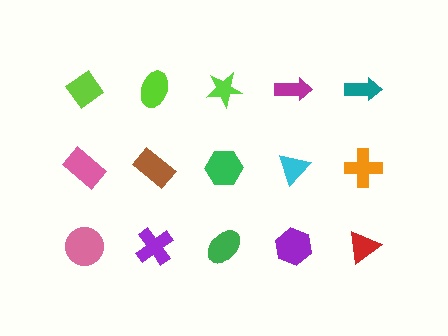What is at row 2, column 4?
A cyan triangle.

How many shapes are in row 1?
5 shapes.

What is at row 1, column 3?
A lime star.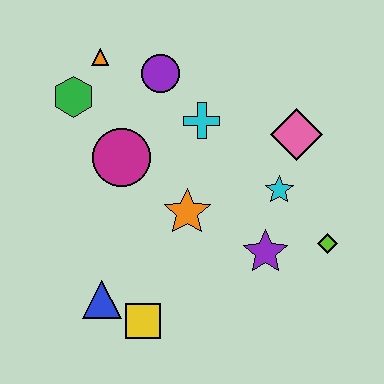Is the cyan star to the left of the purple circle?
No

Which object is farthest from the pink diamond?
The blue triangle is farthest from the pink diamond.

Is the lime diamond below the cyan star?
Yes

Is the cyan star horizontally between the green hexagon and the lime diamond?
Yes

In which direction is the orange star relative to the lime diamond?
The orange star is to the left of the lime diamond.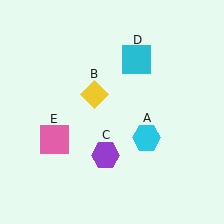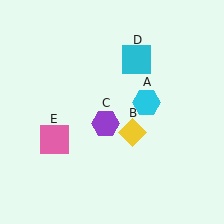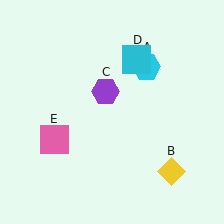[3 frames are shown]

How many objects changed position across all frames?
3 objects changed position: cyan hexagon (object A), yellow diamond (object B), purple hexagon (object C).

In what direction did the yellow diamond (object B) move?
The yellow diamond (object B) moved down and to the right.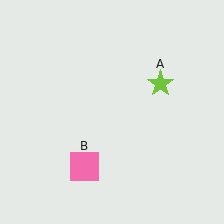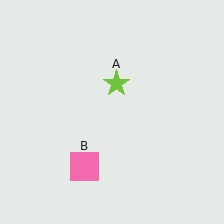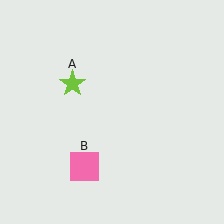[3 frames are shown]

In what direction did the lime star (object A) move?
The lime star (object A) moved left.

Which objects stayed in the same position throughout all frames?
Pink square (object B) remained stationary.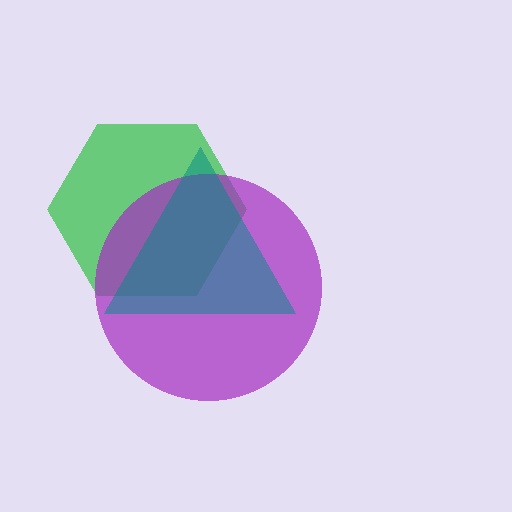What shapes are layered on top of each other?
The layered shapes are: a green hexagon, a purple circle, a teal triangle.